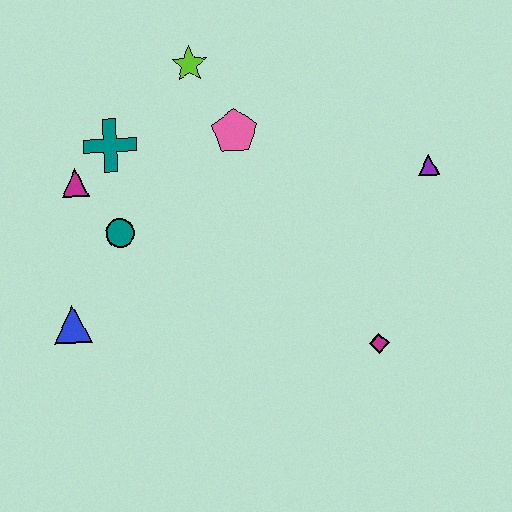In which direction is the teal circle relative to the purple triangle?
The teal circle is to the left of the purple triangle.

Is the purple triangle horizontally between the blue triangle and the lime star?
No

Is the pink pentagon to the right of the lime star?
Yes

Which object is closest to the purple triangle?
The magenta diamond is closest to the purple triangle.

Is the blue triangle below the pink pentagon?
Yes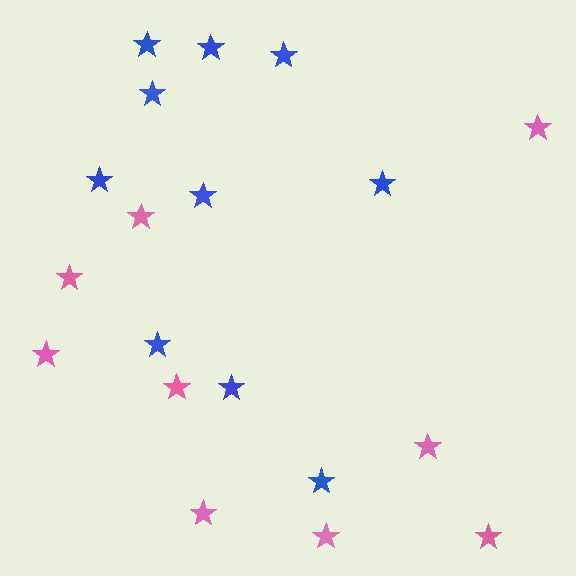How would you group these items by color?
There are 2 groups: one group of blue stars (10) and one group of pink stars (9).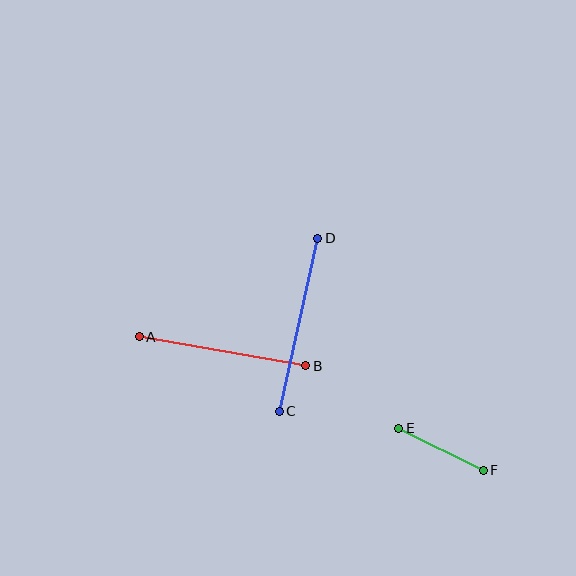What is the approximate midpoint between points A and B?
The midpoint is at approximately (223, 351) pixels.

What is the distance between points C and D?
The distance is approximately 177 pixels.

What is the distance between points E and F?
The distance is approximately 95 pixels.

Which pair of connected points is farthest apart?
Points C and D are farthest apart.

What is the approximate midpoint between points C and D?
The midpoint is at approximately (299, 325) pixels.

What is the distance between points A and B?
The distance is approximately 169 pixels.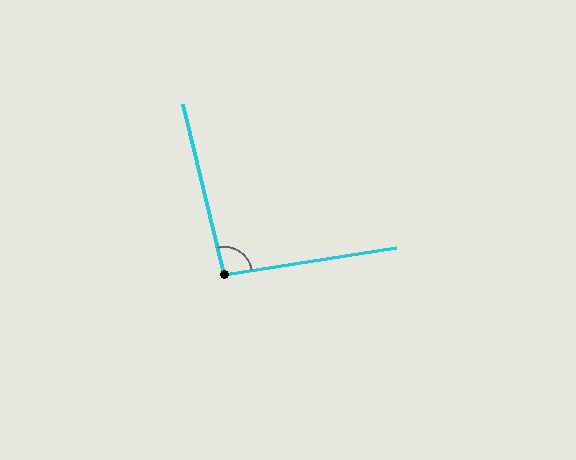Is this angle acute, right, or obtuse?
It is approximately a right angle.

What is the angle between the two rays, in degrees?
Approximately 95 degrees.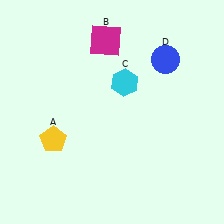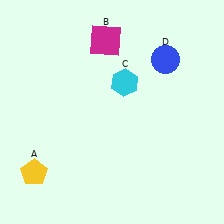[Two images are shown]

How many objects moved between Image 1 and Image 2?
1 object moved between the two images.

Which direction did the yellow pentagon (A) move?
The yellow pentagon (A) moved down.